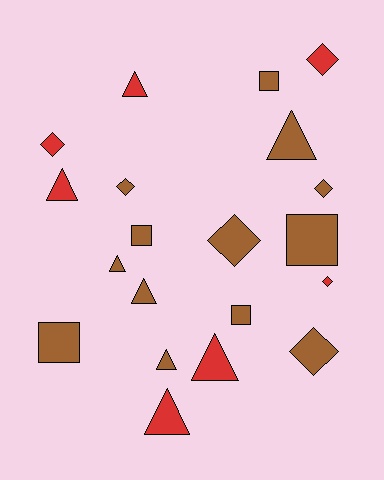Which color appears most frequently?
Brown, with 13 objects.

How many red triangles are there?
There are 4 red triangles.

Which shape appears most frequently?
Triangle, with 8 objects.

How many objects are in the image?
There are 20 objects.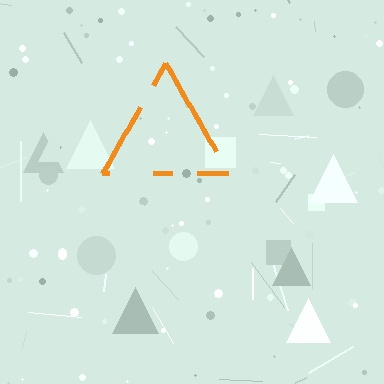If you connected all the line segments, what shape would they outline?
They would outline a triangle.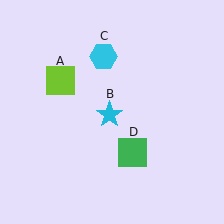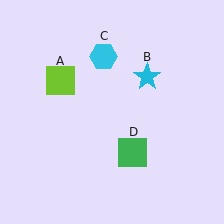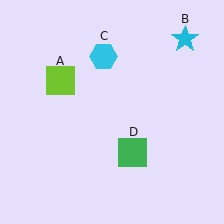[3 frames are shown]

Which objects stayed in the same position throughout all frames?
Lime square (object A) and cyan hexagon (object C) and green square (object D) remained stationary.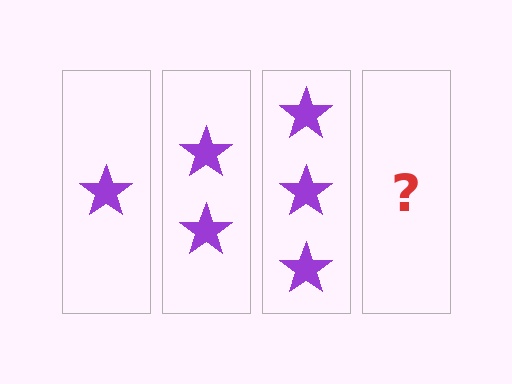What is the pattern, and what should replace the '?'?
The pattern is that each step adds one more star. The '?' should be 4 stars.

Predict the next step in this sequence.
The next step is 4 stars.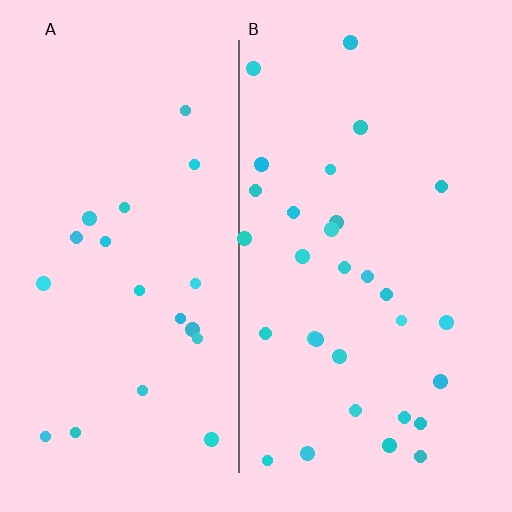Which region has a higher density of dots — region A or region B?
B (the right).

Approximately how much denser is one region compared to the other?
Approximately 1.5× — region B over region A.